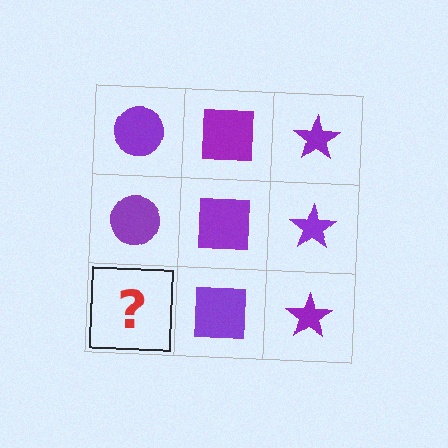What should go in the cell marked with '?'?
The missing cell should contain a purple circle.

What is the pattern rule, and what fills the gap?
The rule is that each column has a consistent shape. The gap should be filled with a purple circle.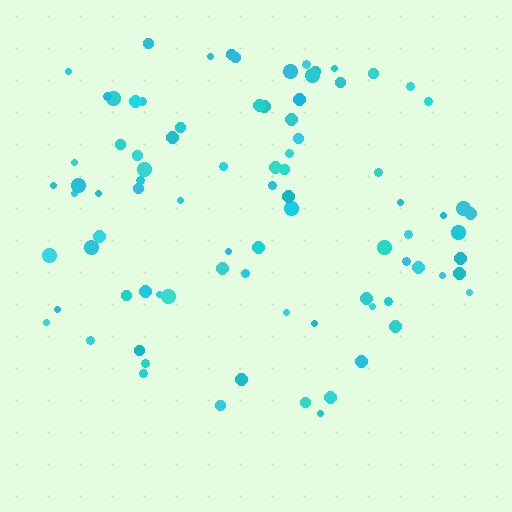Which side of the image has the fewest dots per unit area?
The bottom.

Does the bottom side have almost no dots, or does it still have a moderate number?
Still a moderate number, just noticeably fewer than the top.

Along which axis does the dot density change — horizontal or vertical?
Vertical.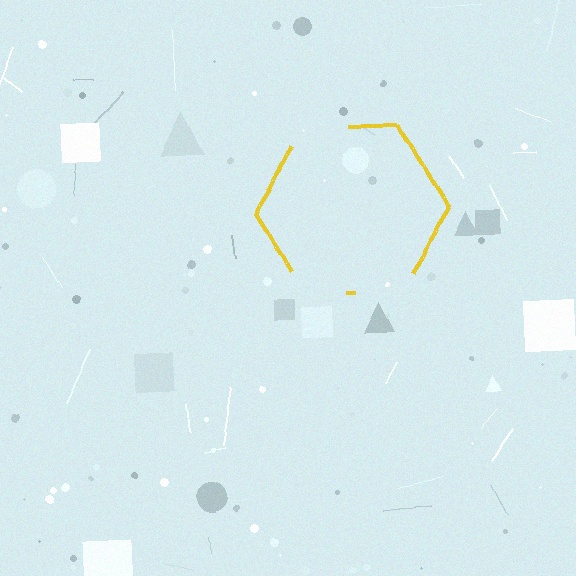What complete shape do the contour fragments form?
The contour fragments form a hexagon.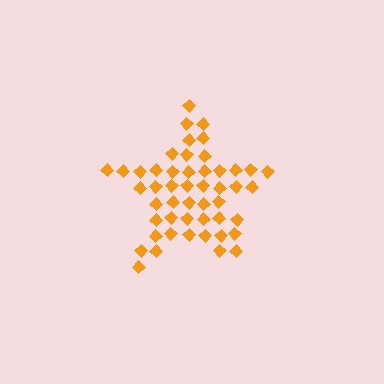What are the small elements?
The small elements are diamonds.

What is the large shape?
The large shape is a star.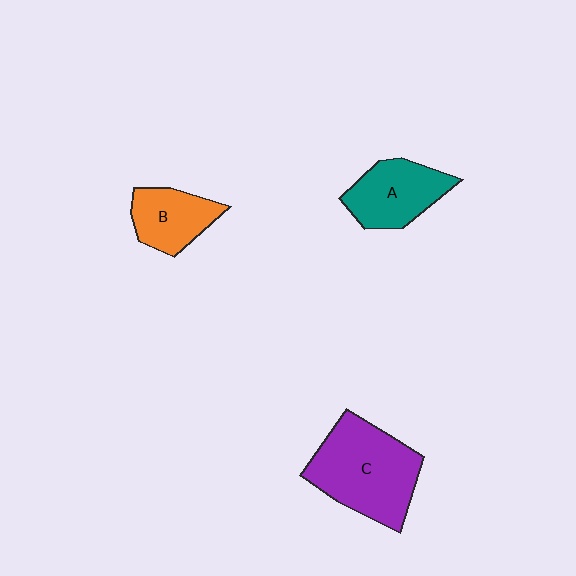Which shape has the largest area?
Shape C (purple).